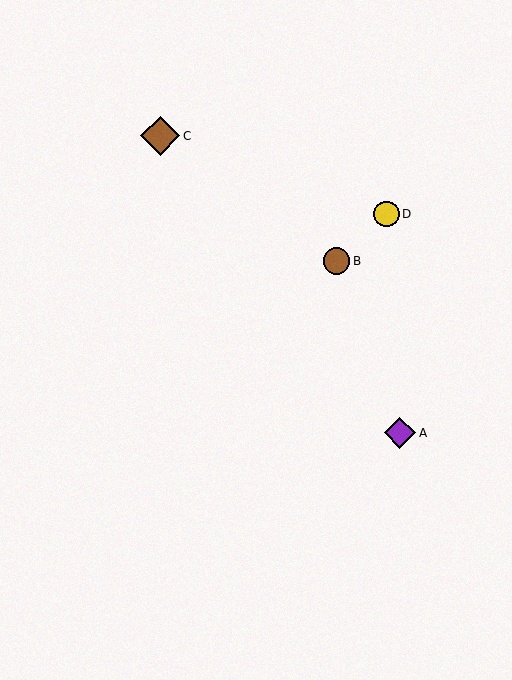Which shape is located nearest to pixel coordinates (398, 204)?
The yellow circle (labeled D) at (386, 214) is nearest to that location.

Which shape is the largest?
The brown diamond (labeled C) is the largest.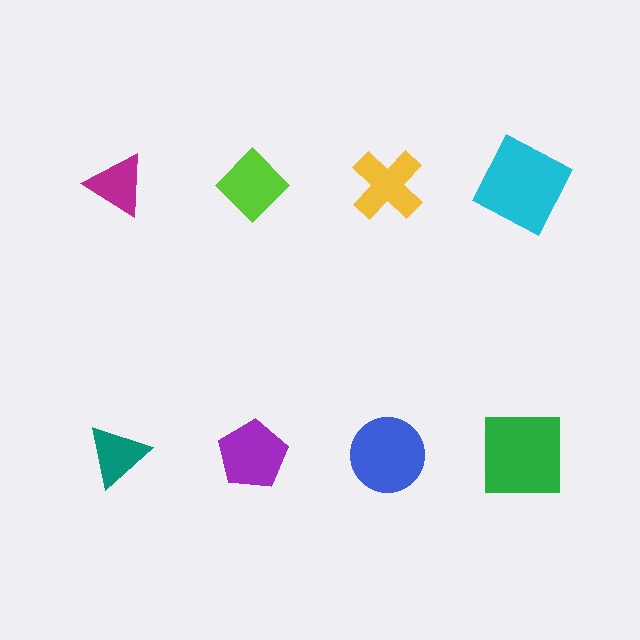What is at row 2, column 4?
A green square.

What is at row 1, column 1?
A magenta triangle.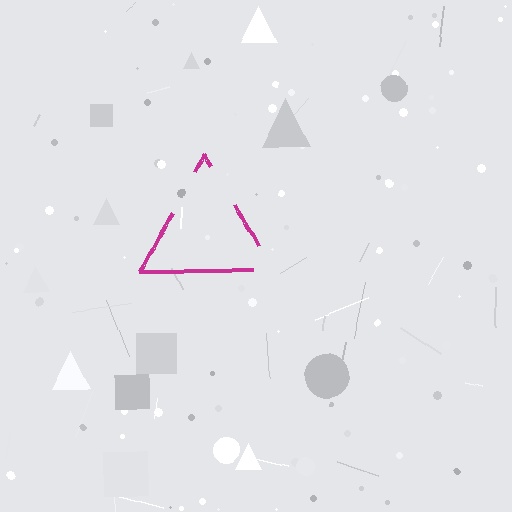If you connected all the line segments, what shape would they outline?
They would outline a triangle.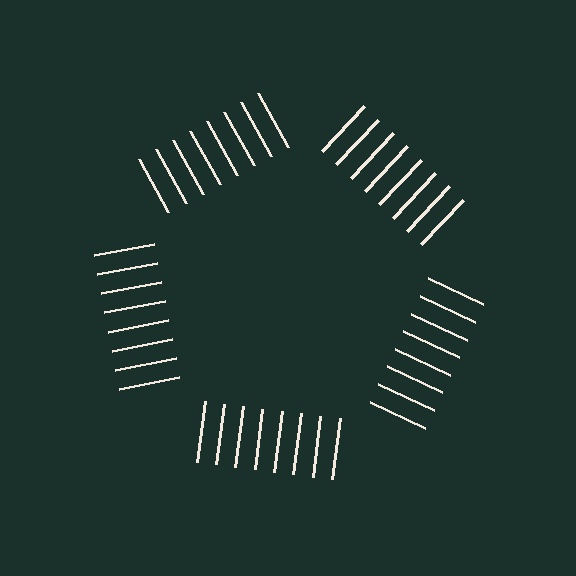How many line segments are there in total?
40 — 8 along each of the 5 edges.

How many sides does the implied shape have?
5 sides — the line-ends trace a pentagon.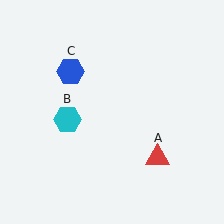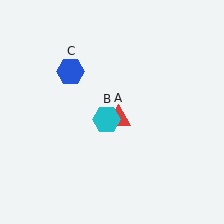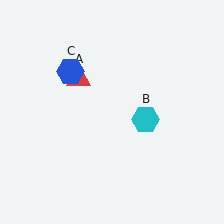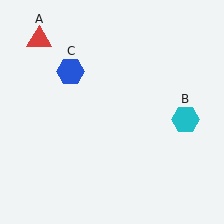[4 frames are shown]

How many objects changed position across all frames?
2 objects changed position: red triangle (object A), cyan hexagon (object B).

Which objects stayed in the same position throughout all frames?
Blue hexagon (object C) remained stationary.